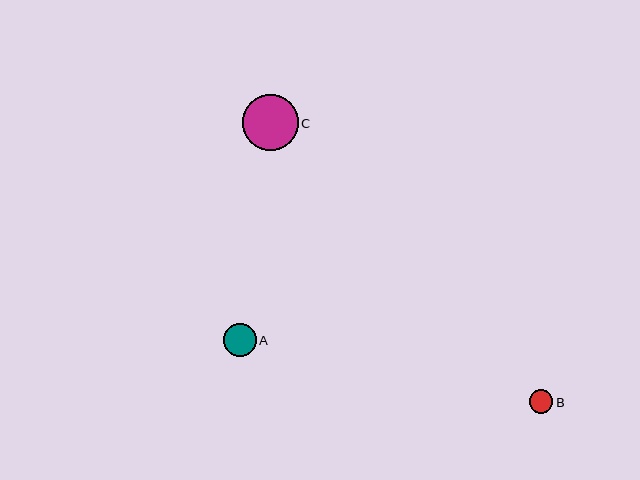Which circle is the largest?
Circle C is the largest with a size of approximately 56 pixels.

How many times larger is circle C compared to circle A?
Circle C is approximately 1.7 times the size of circle A.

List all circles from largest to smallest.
From largest to smallest: C, A, B.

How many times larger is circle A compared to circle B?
Circle A is approximately 1.4 times the size of circle B.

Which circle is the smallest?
Circle B is the smallest with a size of approximately 24 pixels.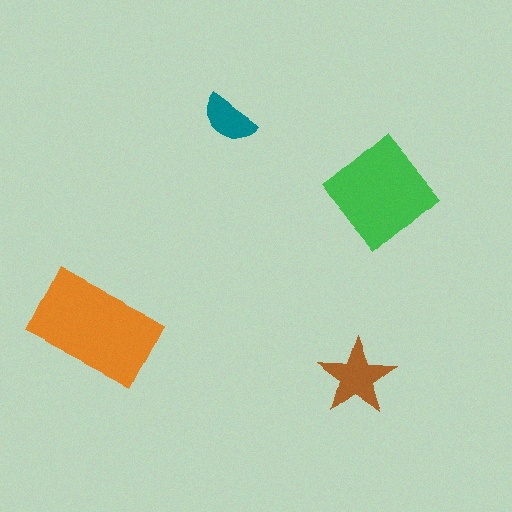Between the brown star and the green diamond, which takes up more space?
The green diamond.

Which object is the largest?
The orange rectangle.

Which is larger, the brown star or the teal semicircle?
The brown star.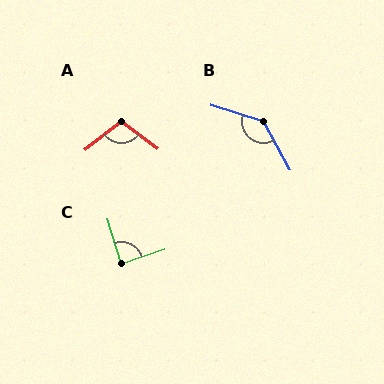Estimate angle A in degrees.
Approximately 105 degrees.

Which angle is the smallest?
C, at approximately 89 degrees.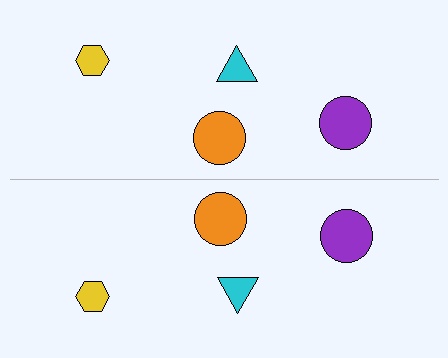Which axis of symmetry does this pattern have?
The pattern has a horizontal axis of symmetry running through the center of the image.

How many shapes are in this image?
There are 8 shapes in this image.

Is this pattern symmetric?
Yes, this pattern has bilateral (reflection) symmetry.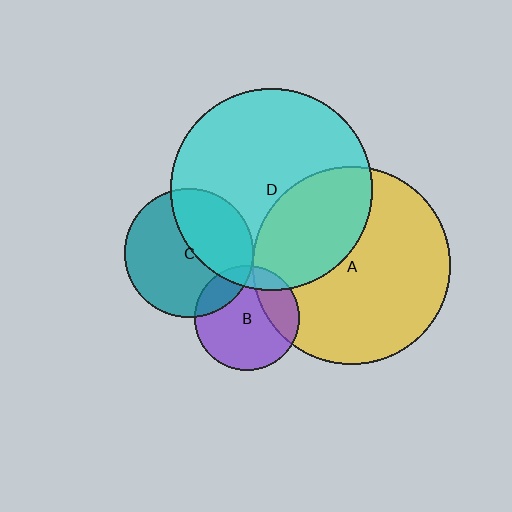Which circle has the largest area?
Circle D (cyan).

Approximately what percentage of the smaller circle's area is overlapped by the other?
Approximately 15%.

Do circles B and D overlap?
Yes.